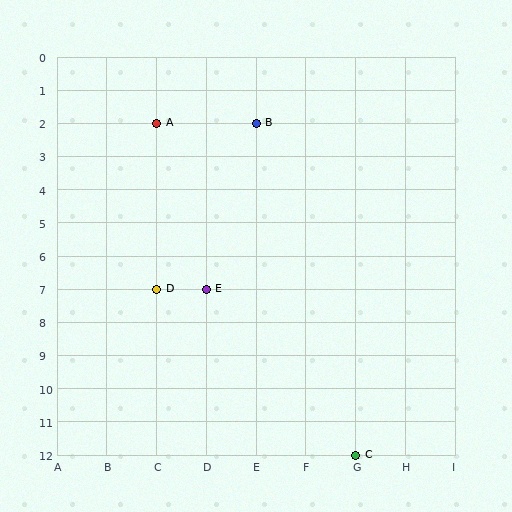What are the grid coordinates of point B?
Point B is at grid coordinates (E, 2).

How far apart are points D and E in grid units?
Points D and E are 1 column apart.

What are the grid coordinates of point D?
Point D is at grid coordinates (C, 7).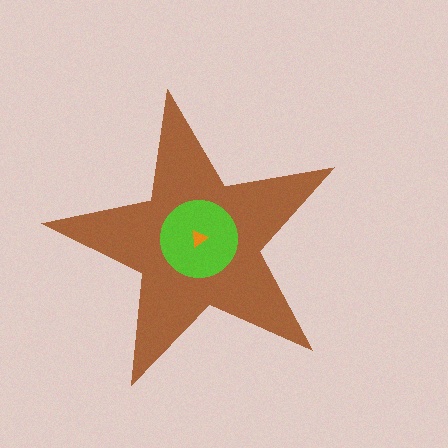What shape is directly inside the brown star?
The lime circle.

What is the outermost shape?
The brown star.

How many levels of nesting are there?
3.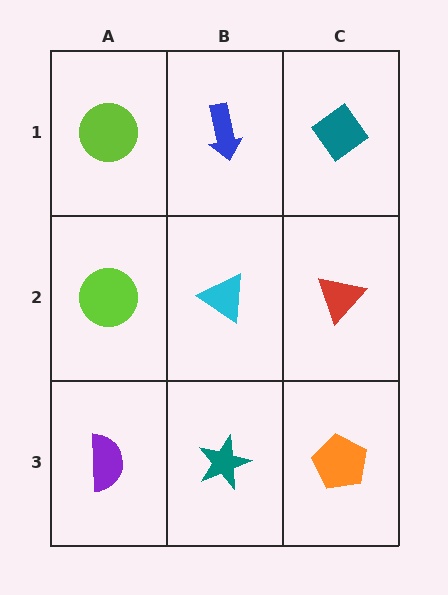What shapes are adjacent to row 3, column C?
A red triangle (row 2, column C), a teal star (row 3, column B).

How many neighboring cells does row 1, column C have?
2.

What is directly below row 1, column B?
A cyan triangle.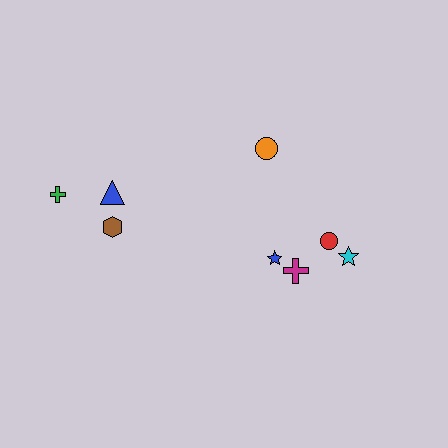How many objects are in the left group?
There are 3 objects.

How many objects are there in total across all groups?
There are 8 objects.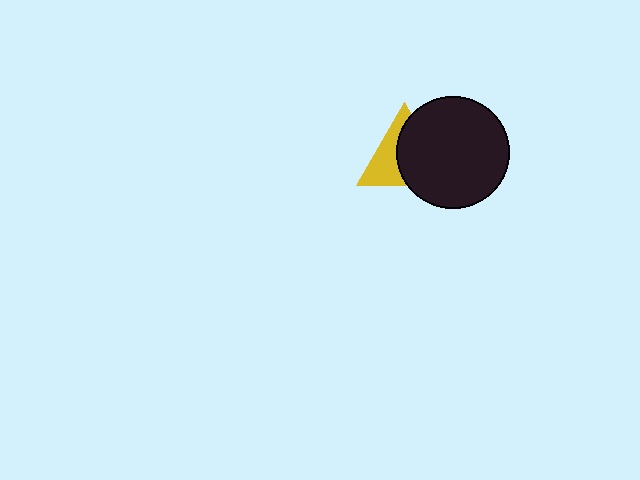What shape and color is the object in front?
The object in front is a black circle.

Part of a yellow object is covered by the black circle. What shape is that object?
It is a triangle.